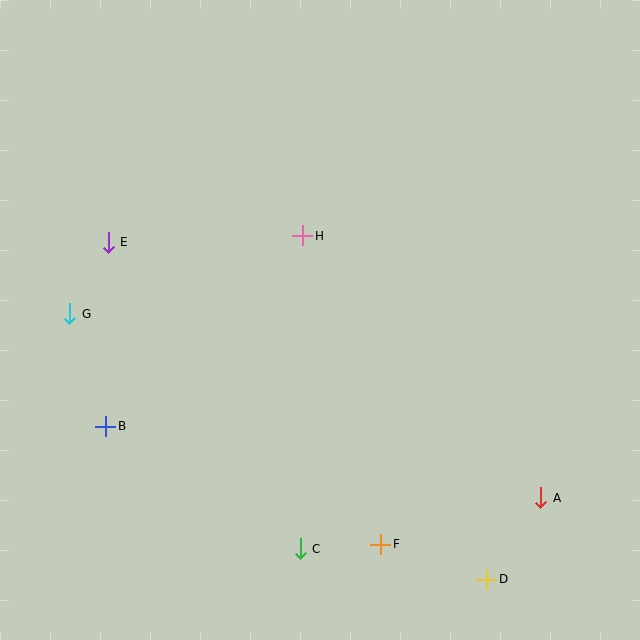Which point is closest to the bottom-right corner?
Point D is closest to the bottom-right corner.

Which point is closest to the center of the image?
Point H at (303, 236) is closest to the center.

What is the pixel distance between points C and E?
The distance between C and E is 361 pixels.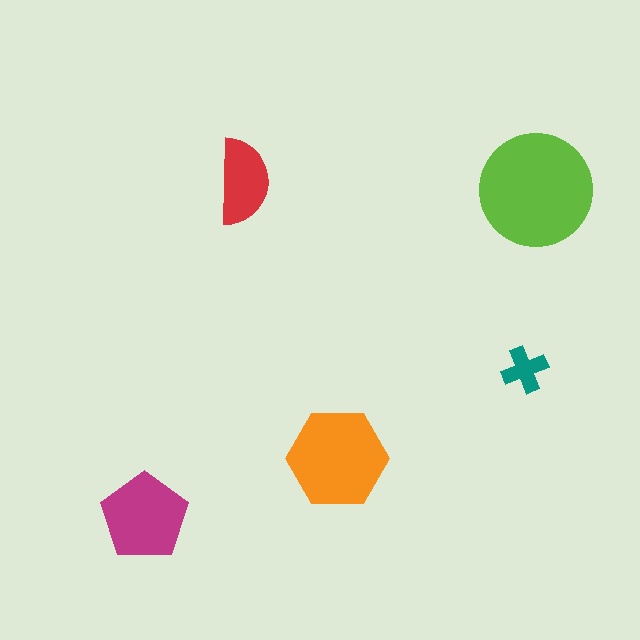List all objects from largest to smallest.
The lime circle, the orange hexagon, the magenta pentagon, the red semicircle, the teal cross.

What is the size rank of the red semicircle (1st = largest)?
4th.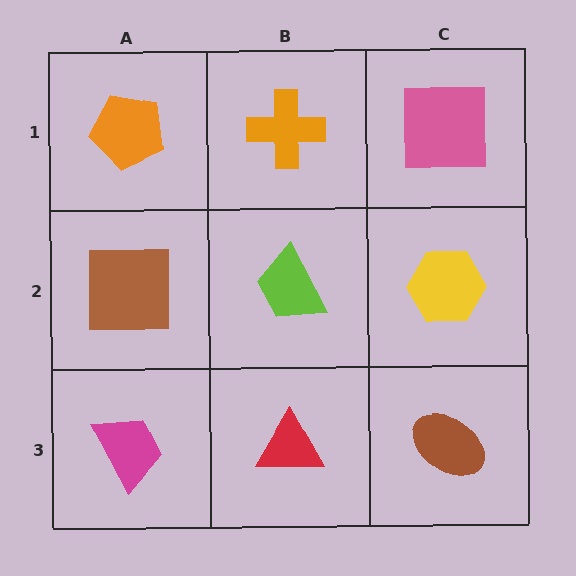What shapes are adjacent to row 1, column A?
A brown square (row 2, column A), an orange cross (row 1, column B).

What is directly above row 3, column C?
A yellow hexagon.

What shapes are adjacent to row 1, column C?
A yellow hexagon (row 2, column C), an orange cross (row 1, column B).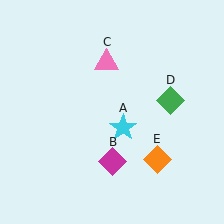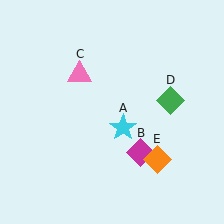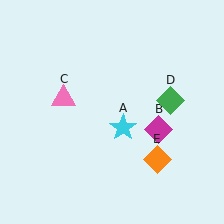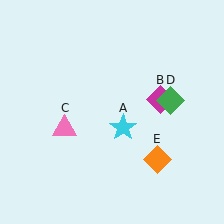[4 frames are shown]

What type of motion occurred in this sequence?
The magenta diamond (object B), pink triangle (object C) rotated counterclockwise around the center of the scene.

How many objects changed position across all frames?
2 objects changed position: magenta diamond (object B), pink triangle (object C).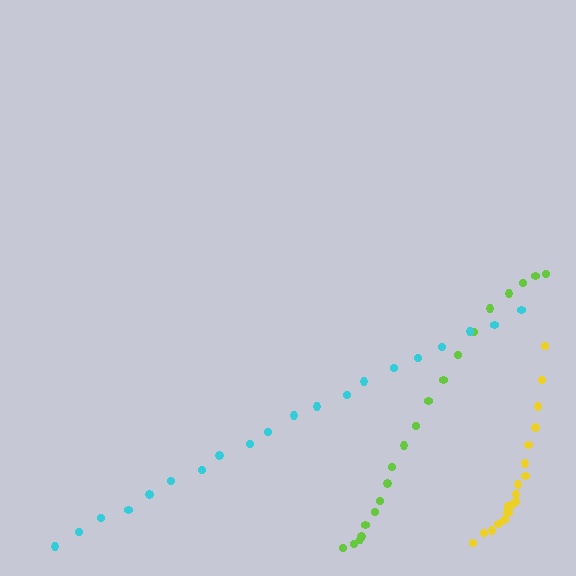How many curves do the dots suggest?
There are 3 distinct paths.